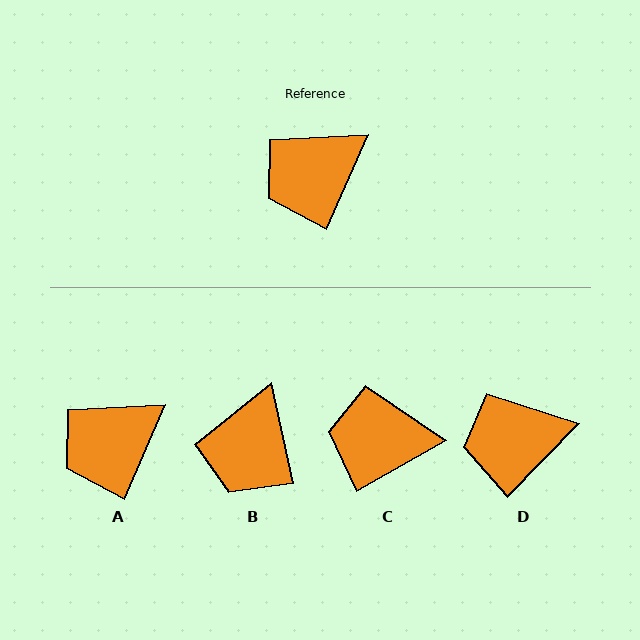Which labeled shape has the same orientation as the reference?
A.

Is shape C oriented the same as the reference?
No, it is off by about 37 degrees.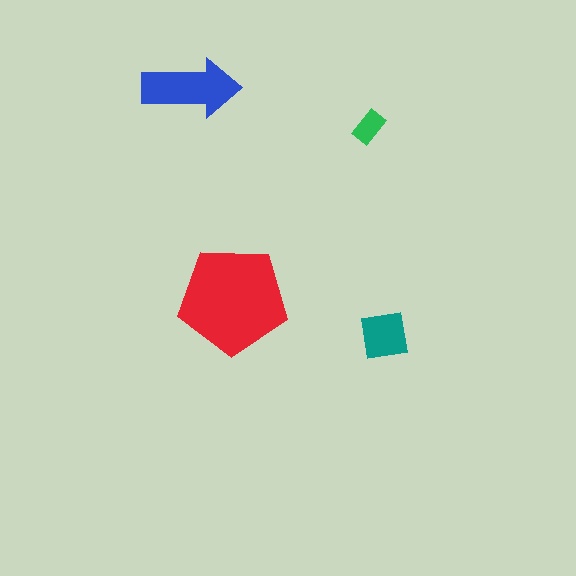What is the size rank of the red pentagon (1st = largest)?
1st.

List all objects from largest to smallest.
The red pentagon, the blue arrow, the teal square, the green rectangle.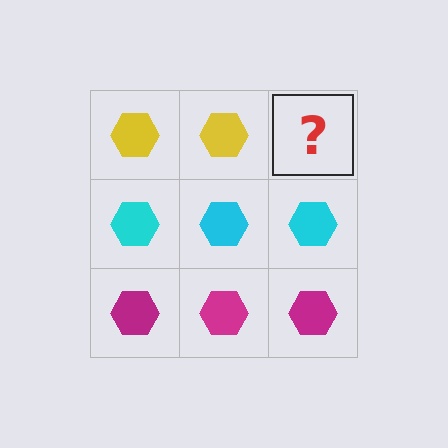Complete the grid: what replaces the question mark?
The question mark should be replaced with a yellow hexagon.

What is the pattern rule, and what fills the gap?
The rule is that each row has a consistent color. The gap should be filled with a yellow hexagon.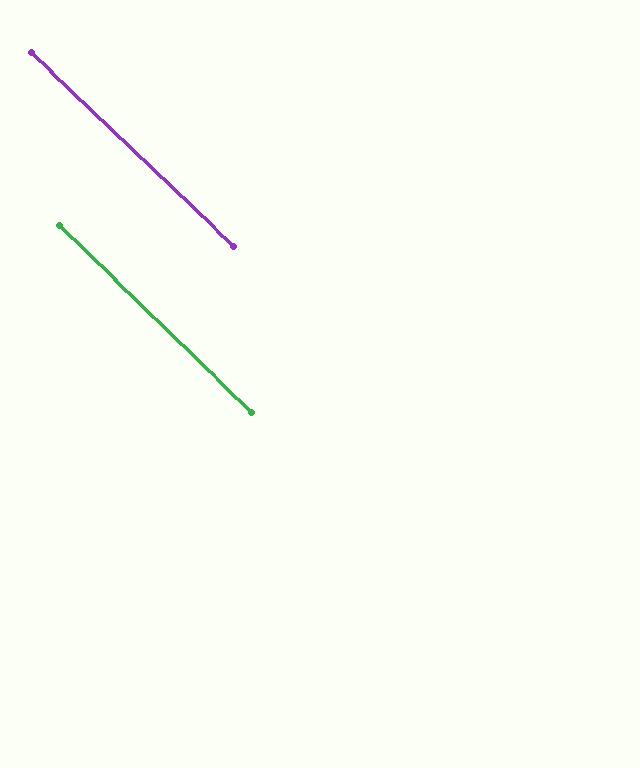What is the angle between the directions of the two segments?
Approximately 1 degree.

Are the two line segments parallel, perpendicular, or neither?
Parallel — their directions differ by only 0.6°.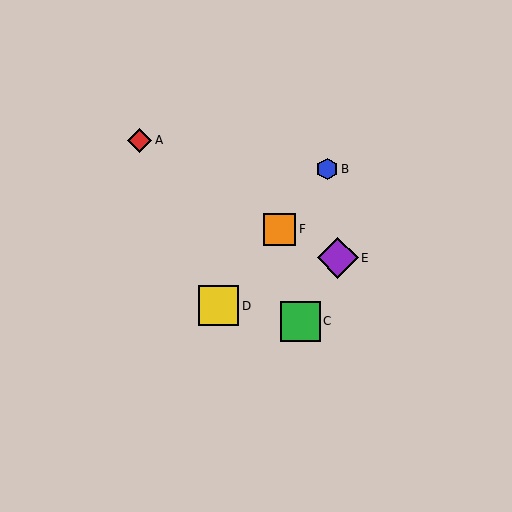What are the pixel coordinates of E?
Object E is at (338, 258).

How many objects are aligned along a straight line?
3 objects (B, D, F) are aligned along a straight line.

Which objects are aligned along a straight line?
Objects B, D, F are aligned along a straight line.